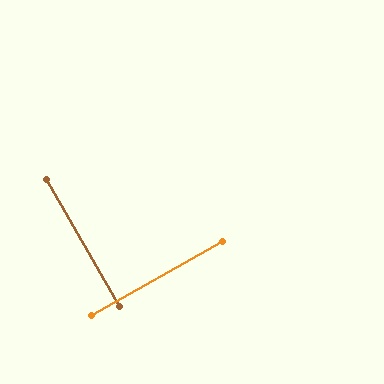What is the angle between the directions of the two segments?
Approximately 90 degrees.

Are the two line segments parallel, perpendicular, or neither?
Perpendicular — they meet at approximately 90°.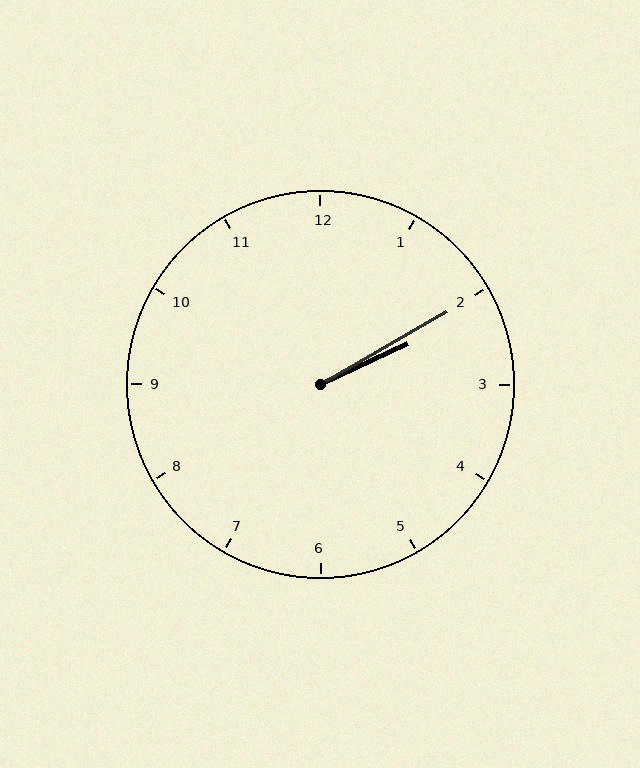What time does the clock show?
2:10.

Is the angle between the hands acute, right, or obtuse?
It is acute.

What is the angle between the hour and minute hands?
Approximately 5 degrees.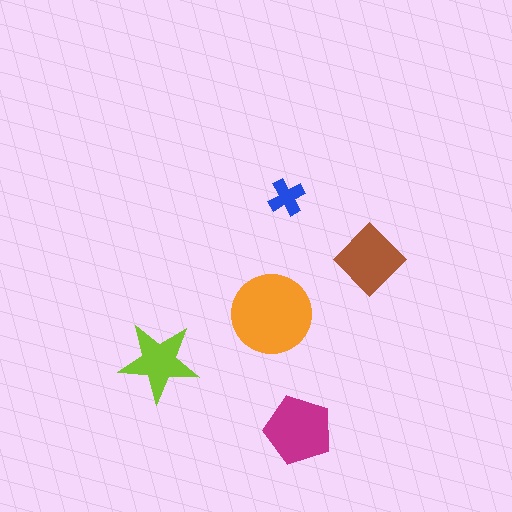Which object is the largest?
The orange circle.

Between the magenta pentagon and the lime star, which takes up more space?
The magenta pentagon.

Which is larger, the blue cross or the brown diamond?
The brown diamond.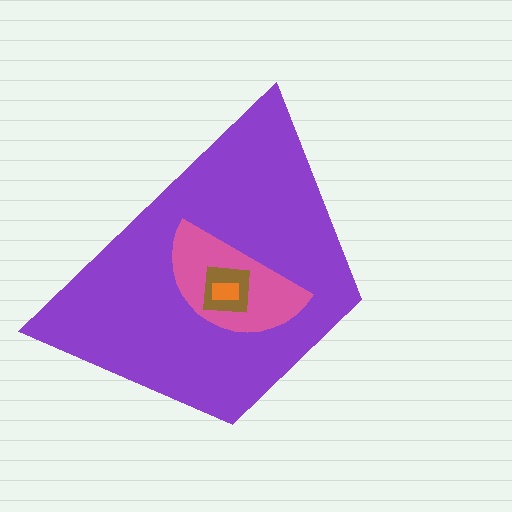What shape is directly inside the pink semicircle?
The brown square.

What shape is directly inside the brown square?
The orange rectangle.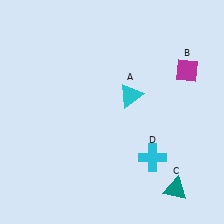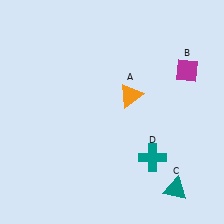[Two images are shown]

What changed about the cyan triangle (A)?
In Image 1, A is cyan. In Image 2, it changed to orange.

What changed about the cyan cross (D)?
In Image 1, D is cyan. In Image 2, it changed to teal.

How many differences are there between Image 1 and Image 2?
There are 2 differences between the two images.